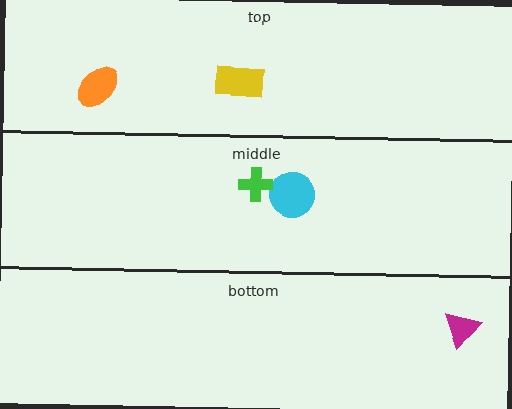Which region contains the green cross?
The middle region.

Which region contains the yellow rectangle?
The top region.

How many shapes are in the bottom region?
1.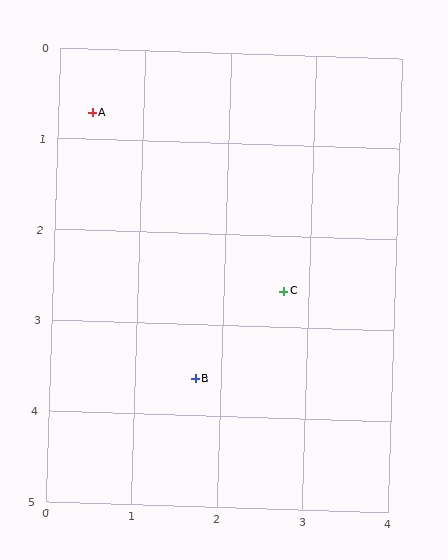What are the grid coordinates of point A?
Point A is at approximately (0.4, 0.7).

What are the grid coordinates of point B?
Point B is at approximately (1.7, 3.6).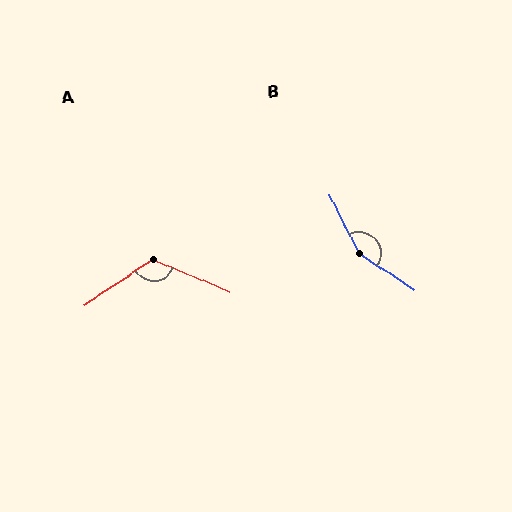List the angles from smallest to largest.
A (123°), B (150°).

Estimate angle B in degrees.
Approximately 150 degrees.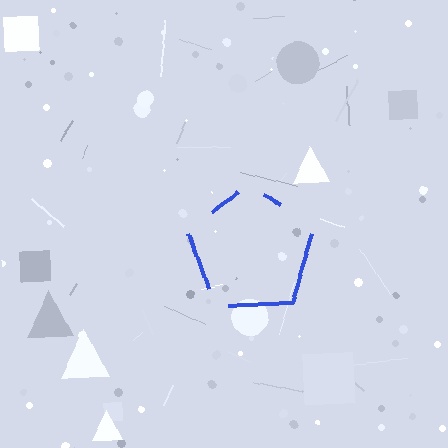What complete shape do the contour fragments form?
The contour fragments form a pentagon.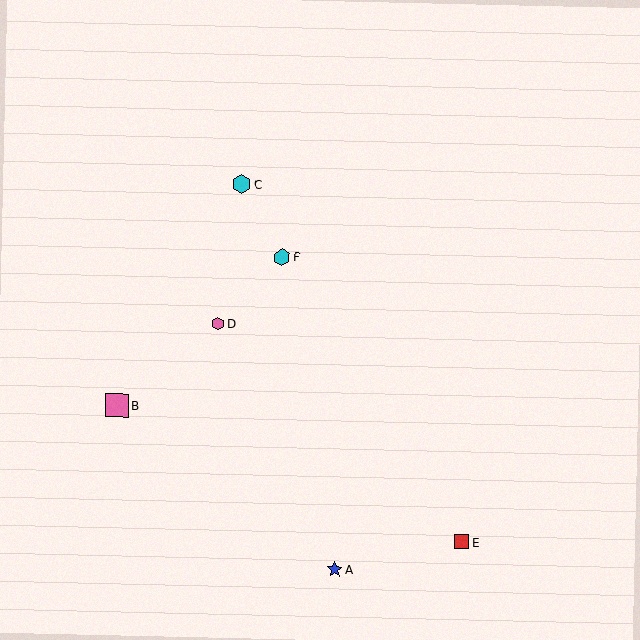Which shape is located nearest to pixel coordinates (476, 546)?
The red square (labeled E) at (462, 542) is nearest to that location.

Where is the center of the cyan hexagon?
The center of the cyan hexagon is at (282, 257).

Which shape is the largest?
The pink square (labeled B) is the largest.